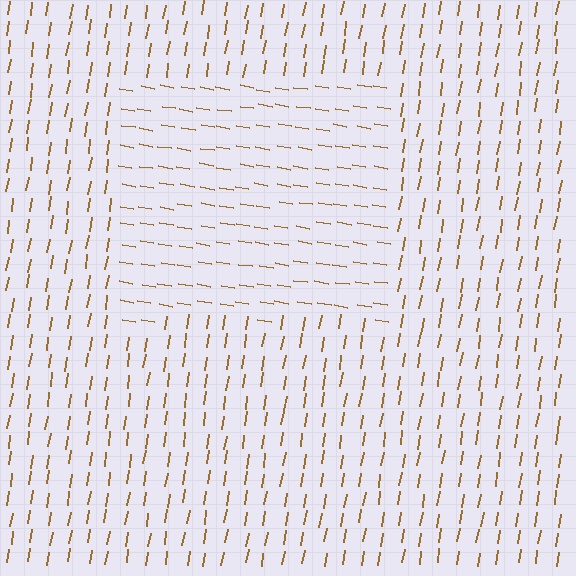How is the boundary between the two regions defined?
The boundary is defined purely by a change in line orientation (approximately 90 degrees difference). All lines are the same color and thickness.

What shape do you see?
I see a rectangle.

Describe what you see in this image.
The image is filled with small brown line segments. A rectangle region in the image has lines oriented differently from the surrounding lines, creating a visible texture boundary.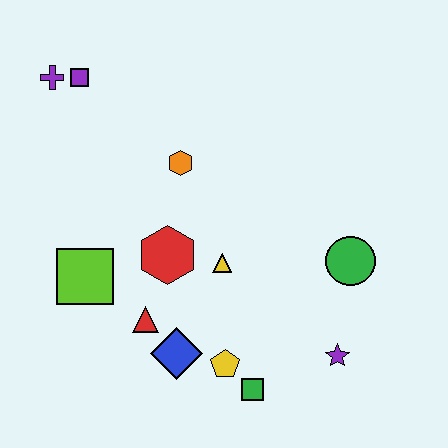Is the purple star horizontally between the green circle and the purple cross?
Yes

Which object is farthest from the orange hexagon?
The purple star is farthest from the orange hexagon.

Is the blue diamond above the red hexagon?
No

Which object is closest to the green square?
The yellow pentagon is closest to the green square.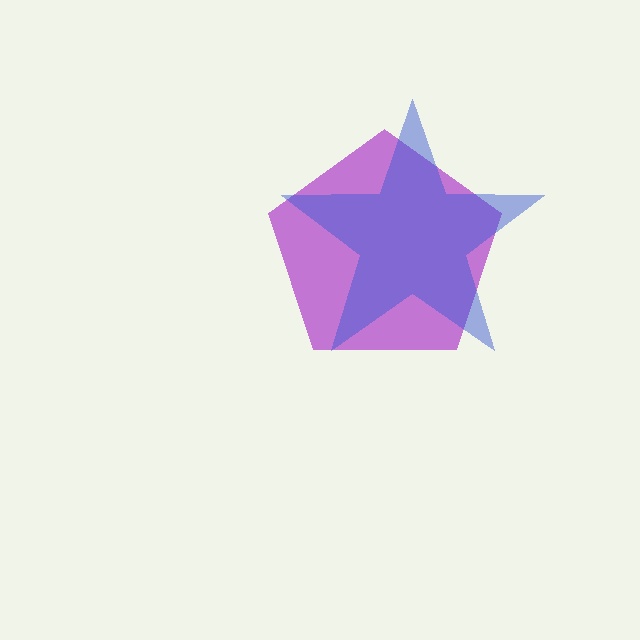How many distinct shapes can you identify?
There are 2 distinct shapes: a purple pentagon, a blue star.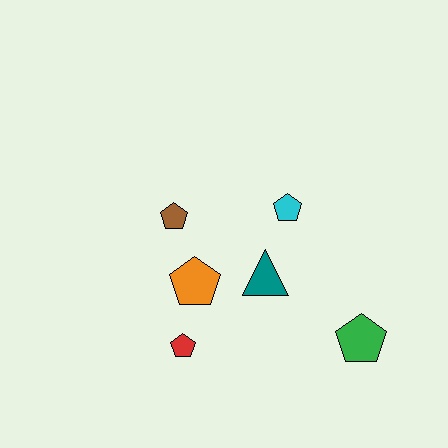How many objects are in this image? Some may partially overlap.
There are 6 objects.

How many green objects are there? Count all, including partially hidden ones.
There is 1 green object.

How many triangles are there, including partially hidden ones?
There is 1 triangle.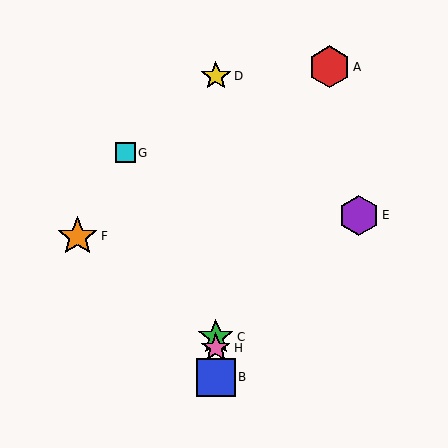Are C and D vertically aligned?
Yes, both are at x≈216.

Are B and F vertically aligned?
No, B is at x≈216 and F is at x≈77.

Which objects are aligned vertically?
Objects B, C, D, H are aligned vertically.